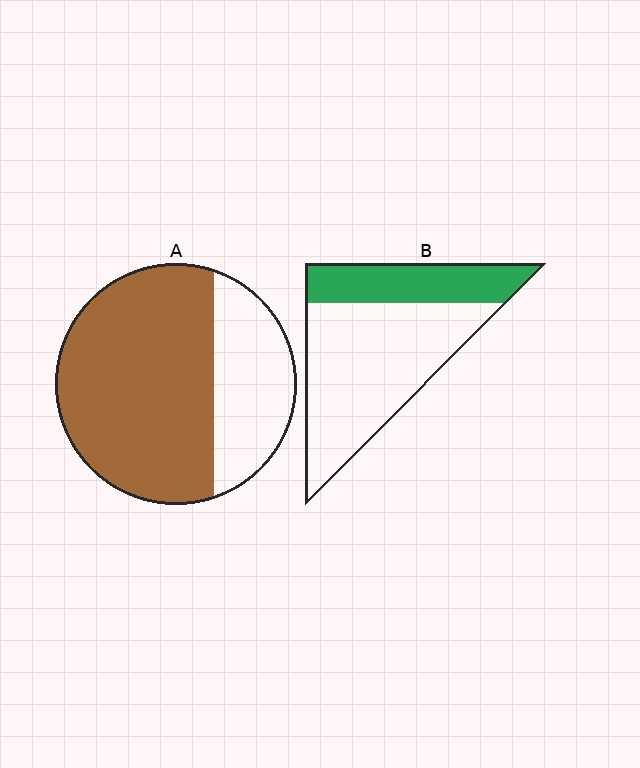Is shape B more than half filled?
No.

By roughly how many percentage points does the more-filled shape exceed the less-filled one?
By roughly 40 percentage points (A over B).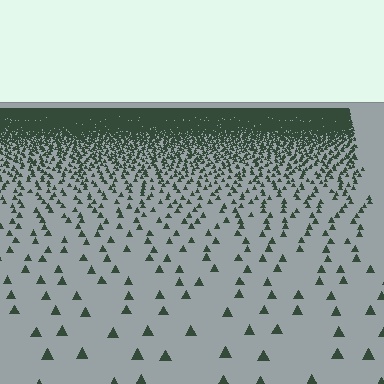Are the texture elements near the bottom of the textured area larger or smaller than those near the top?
Larger. Near the bottom, elements are closer to the viewer and appear at a bigger on-screen size.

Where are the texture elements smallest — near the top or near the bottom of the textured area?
Near the top.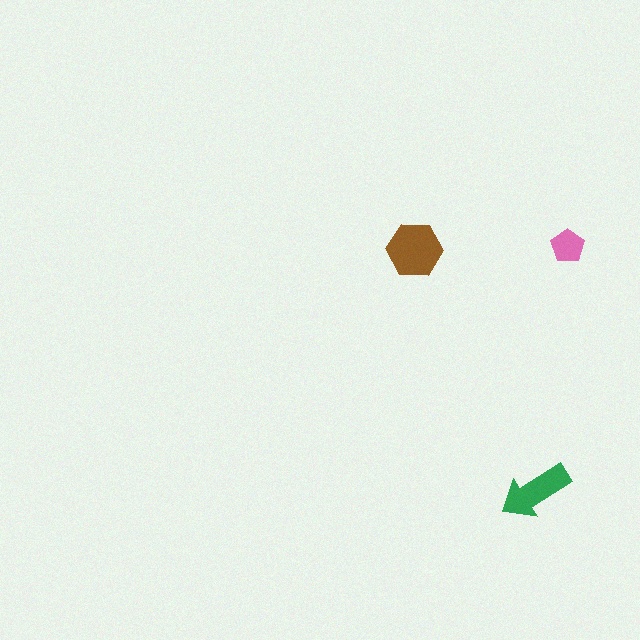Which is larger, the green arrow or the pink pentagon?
The green arrow.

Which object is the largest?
The brown hexagon.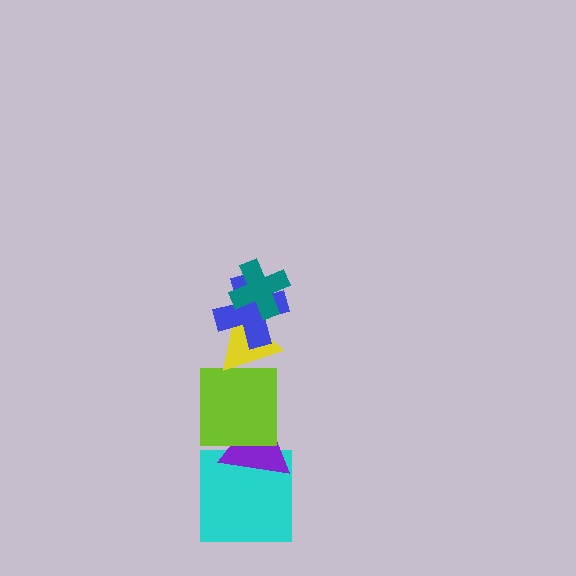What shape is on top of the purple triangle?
The lime square is on top of the purple triangle.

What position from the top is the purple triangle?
The purple triangle is 5th from the top.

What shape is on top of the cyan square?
The purple triangle is on top of the cyan square.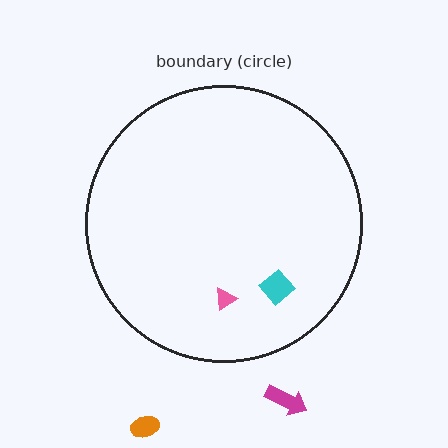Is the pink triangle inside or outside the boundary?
Inside.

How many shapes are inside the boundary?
2 inside, 2 outside.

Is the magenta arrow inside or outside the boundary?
Outside.